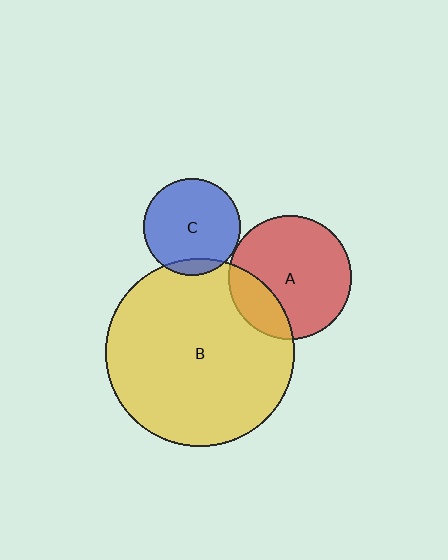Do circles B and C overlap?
Yes.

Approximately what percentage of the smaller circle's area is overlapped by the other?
Approximately 10%.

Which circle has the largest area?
Circle B (yellow).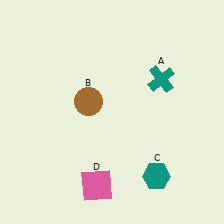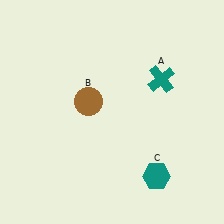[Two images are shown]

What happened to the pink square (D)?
The pink square (D) was removed in Image 2. It was in the bottom-left area of Image 1.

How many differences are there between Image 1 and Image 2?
There is 1 difference between the two images.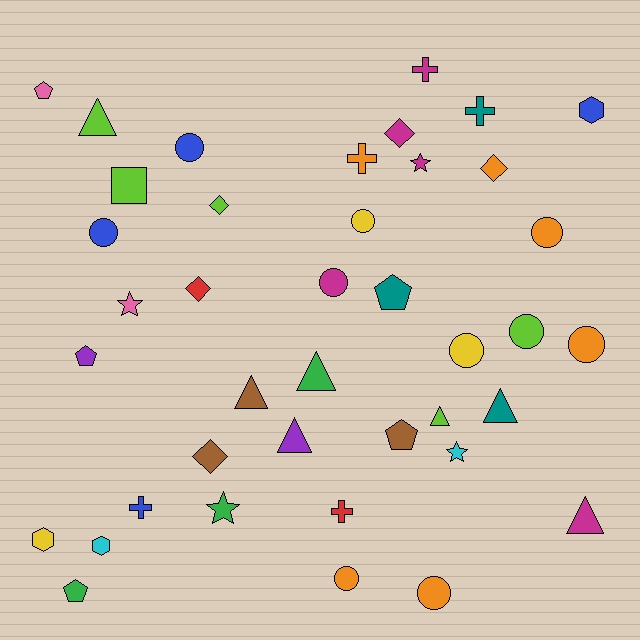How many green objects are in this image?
There are 3 green objects.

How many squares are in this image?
There is 1 square.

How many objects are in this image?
There are 40 objects.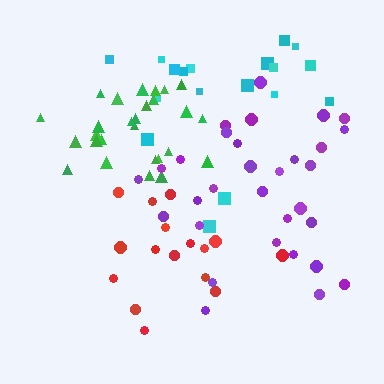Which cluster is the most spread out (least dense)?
Cyan.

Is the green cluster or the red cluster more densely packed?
Green.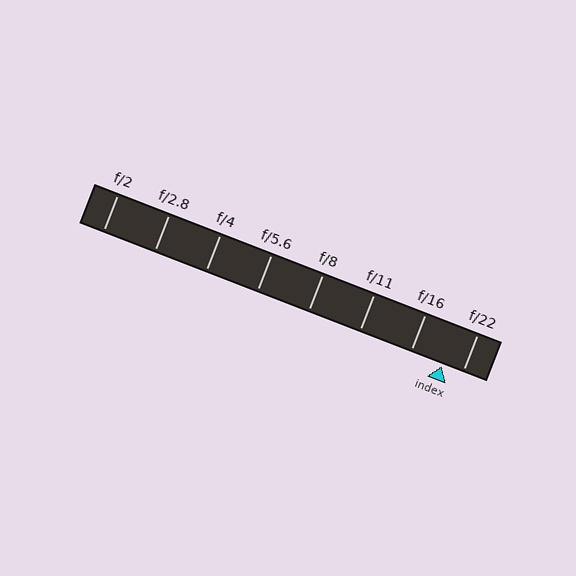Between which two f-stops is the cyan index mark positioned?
The index mark is between f/16 and f/22.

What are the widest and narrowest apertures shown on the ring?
The widest aperture shown is f/2 and the narrowest is f/22.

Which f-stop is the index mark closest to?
The index mark is closest to f/22.